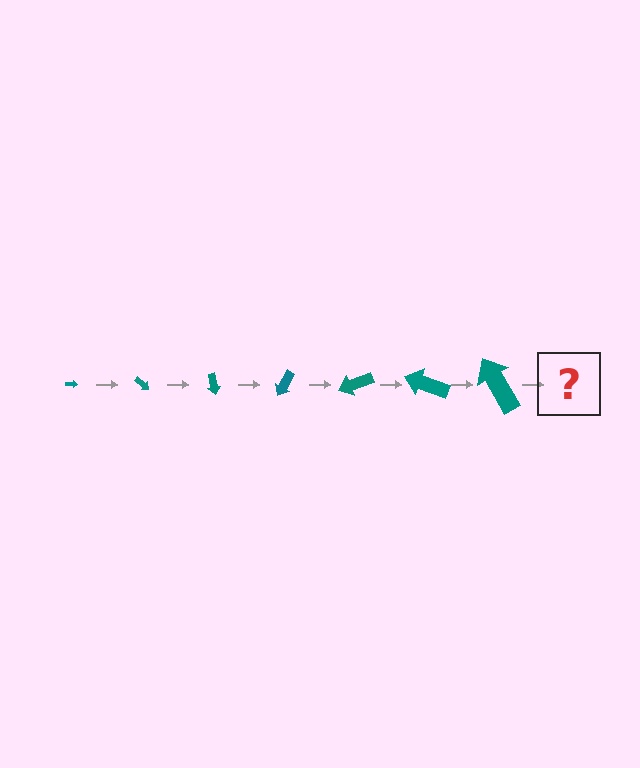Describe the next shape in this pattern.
It should be an arrow, larger than the previous one and rotated 280 degrees from the start.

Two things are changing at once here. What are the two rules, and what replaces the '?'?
The two rules are that the arrow grows larger each step and it rotates 40 degrees each step. The '?' should be an arrow, larger than the previous one and rotated 280 degrees from the start.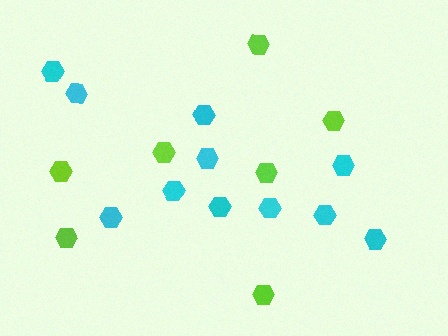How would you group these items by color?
There are 2 groups: one group of lime hexagons (7) and one group of cyan hexagons (11).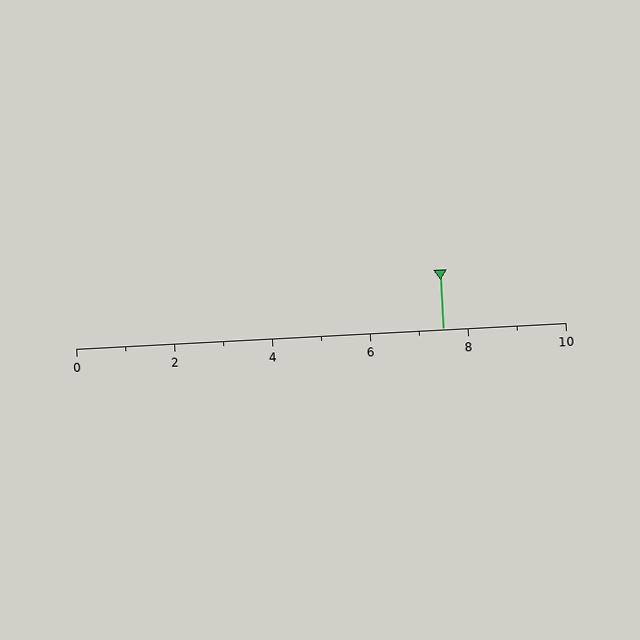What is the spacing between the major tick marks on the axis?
The major ticks are spaced 2 apart.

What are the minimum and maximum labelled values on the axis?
The axis runs from 0 to 10.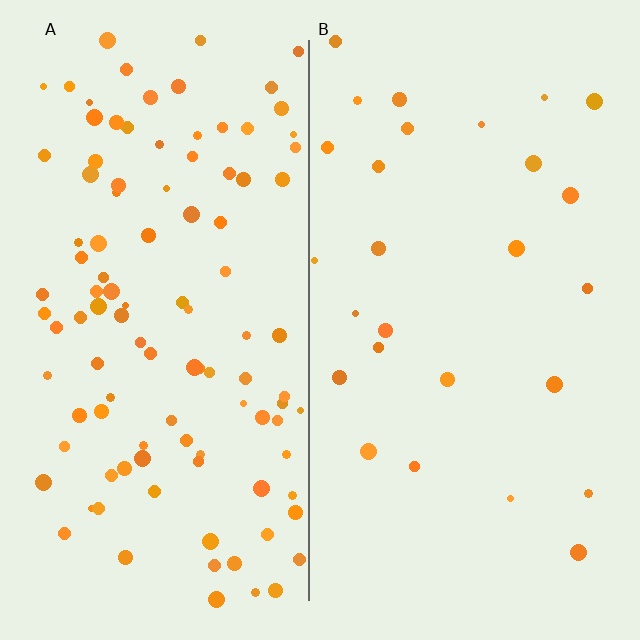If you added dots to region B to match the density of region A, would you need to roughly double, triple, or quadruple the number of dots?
Approximately quadruple.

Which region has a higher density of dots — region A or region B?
A (the left).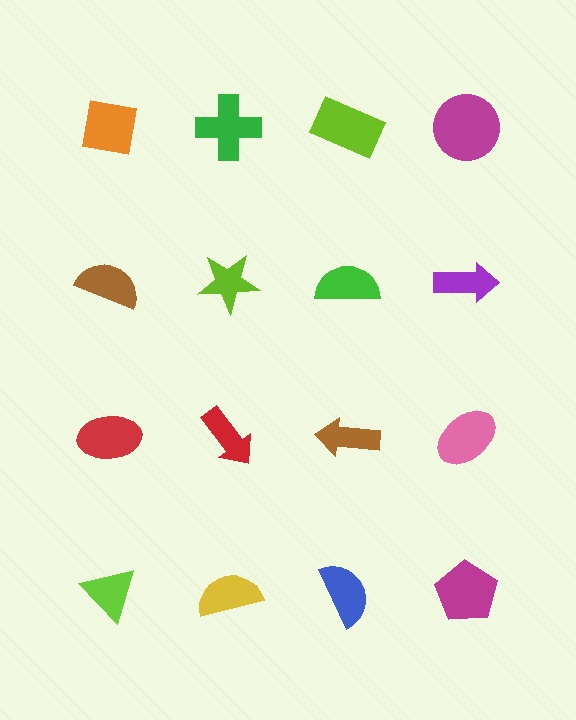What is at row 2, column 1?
A brown semicircle.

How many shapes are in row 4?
4 shapes.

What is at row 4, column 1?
A lime triangle.